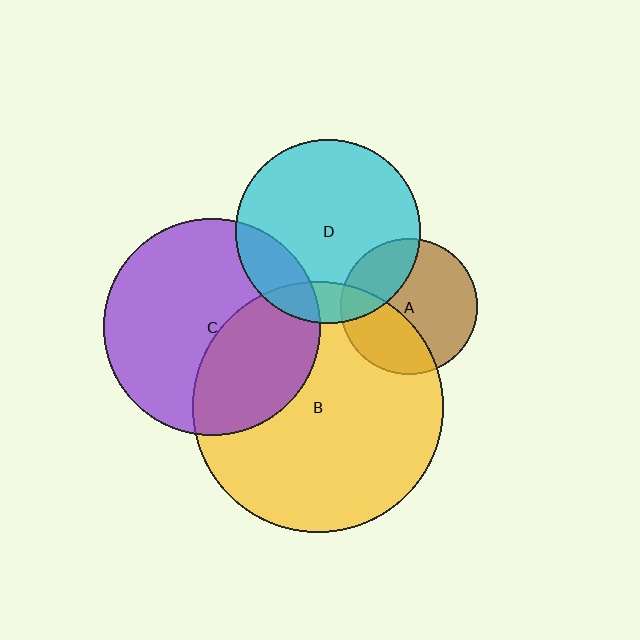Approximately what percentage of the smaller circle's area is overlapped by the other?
Approximately 25%.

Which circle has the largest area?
Circle B (yellow).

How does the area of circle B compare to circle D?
Approximately 1.9 times.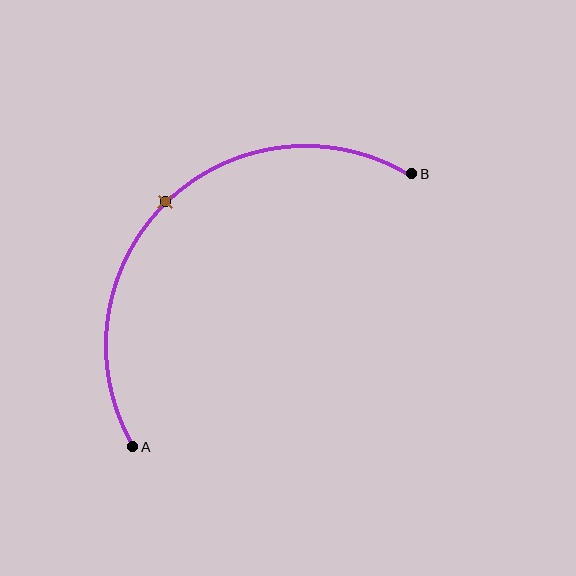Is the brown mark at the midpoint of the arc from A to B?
Yes. The brown mark lies on the arc at equal arc-length from both A and B — it is the arc midpoint.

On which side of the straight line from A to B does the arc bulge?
The arc bulges above and to the left of the straight line connecting A and B.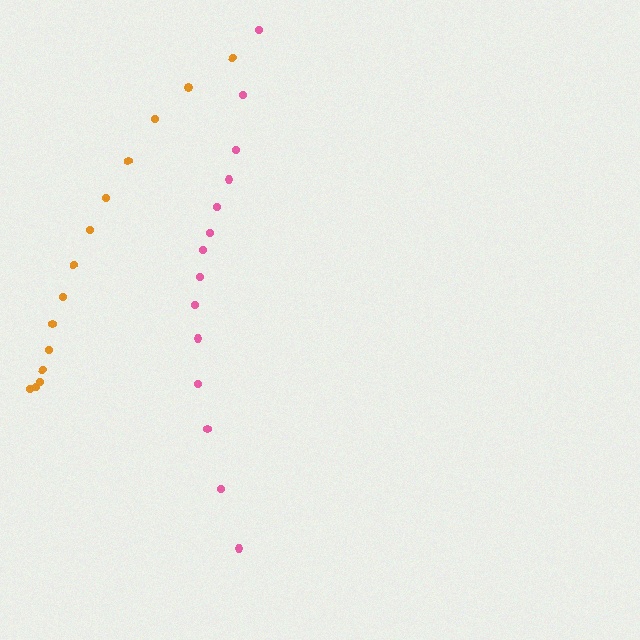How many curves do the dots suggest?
There are 2 distinct paths.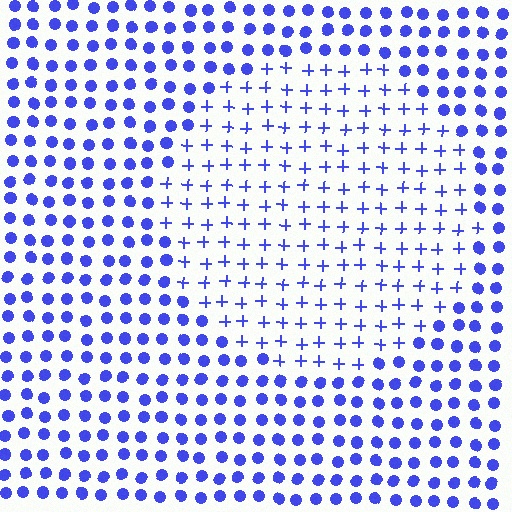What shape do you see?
I see a circle.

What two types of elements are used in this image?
The image uses plus signs inside the circle region and circles outside it.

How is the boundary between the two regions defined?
The boundary is defined by a change in element shape: plus signs inside vs. circles outside. All elements share the same color and spacing.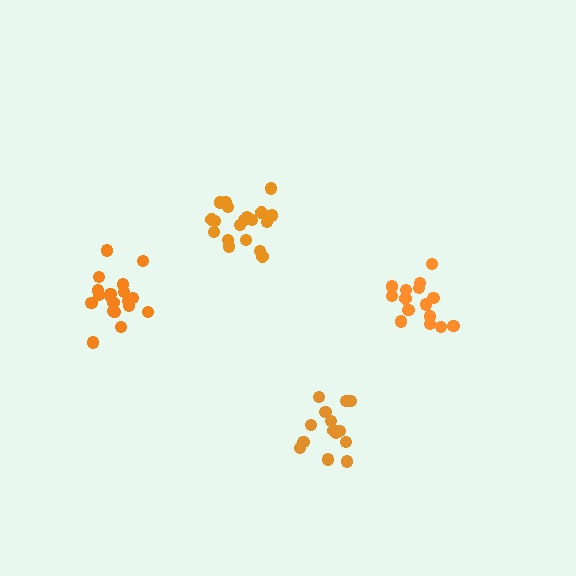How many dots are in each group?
Group 1: 14 dots, Group 2: 19 dots, Group 3: 15 dots, Group 4: 19 dots (67 total).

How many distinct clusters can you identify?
There are 4 distinct clusters.